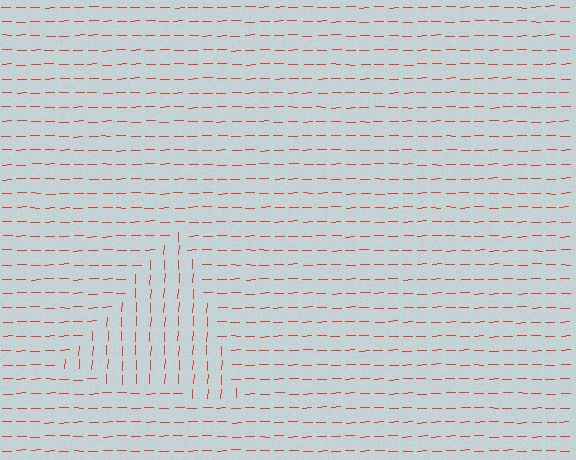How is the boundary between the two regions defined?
The boundary is defined purely by a change in line orientation (approximately 86 degrees difference). All lines are the same color and thickness.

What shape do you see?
I see a triangle.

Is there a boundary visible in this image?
Yes, there is a texture boundary formed by a change in line orientation.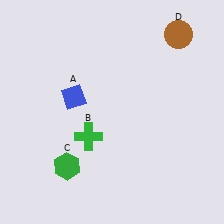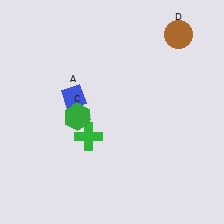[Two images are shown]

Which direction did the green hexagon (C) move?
The green hexagon (C) moved up.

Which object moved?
The green hexagon (C) moved up.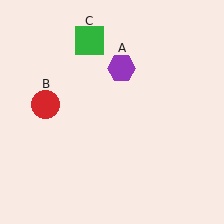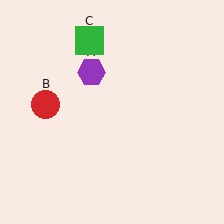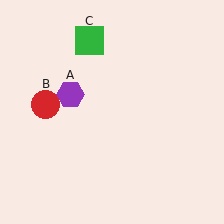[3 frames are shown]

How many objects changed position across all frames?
1 object changed position: purple hexagon (object A).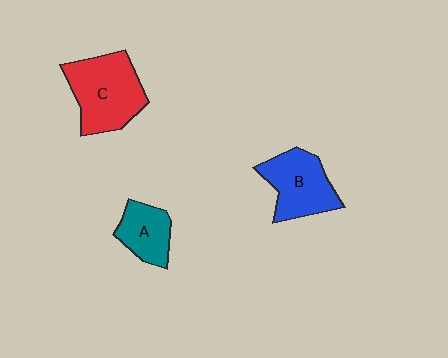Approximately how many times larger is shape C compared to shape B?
Approximately 1.3 times.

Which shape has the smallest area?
Shape A (teal).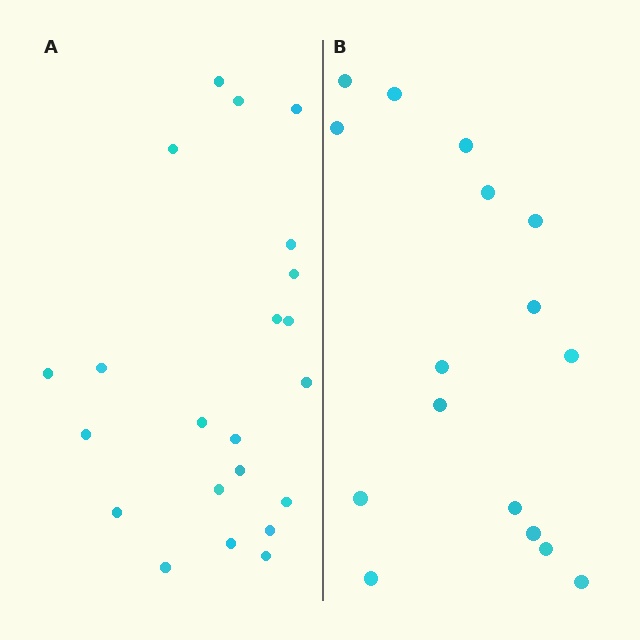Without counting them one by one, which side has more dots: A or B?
Region A (the left region) has more dots.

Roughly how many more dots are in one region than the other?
Region A has about 6 more dots than region B.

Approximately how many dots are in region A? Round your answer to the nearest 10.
About 20 dots. (The exact count is 22, which rounds to 20.)